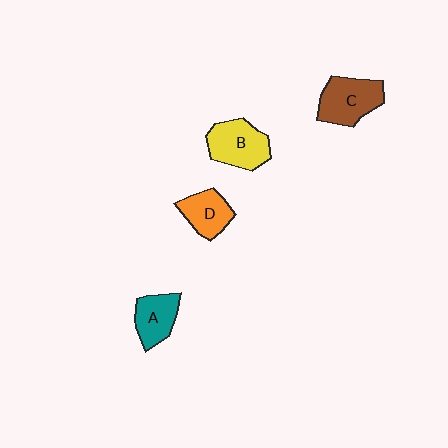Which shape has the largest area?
Shape C (brown).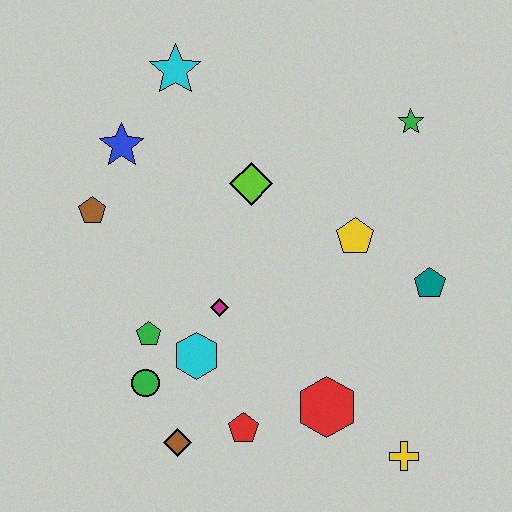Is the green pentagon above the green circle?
Yes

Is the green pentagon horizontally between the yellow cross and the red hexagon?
No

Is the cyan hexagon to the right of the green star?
No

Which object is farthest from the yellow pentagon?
The brown diamond is farthest from the yellow pentagon.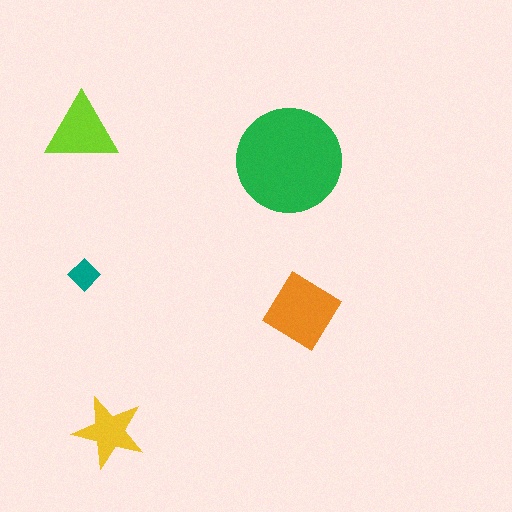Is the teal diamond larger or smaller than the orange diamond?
Smaller.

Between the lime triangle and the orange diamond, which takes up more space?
The orange diamond.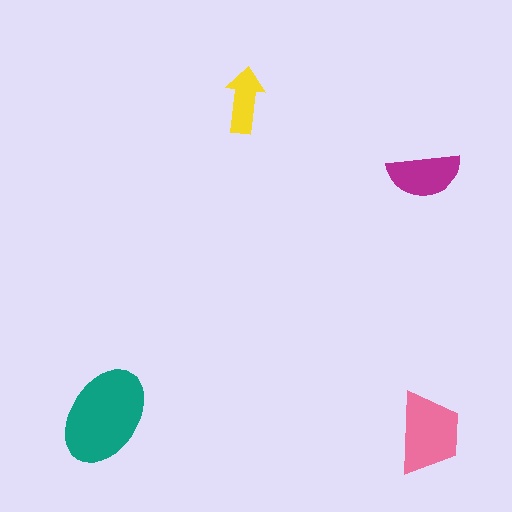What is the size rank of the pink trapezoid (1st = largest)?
2nd.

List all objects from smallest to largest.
The yellow arrow, the magenta semicircle, the pink trapezoid, the teal ellipse.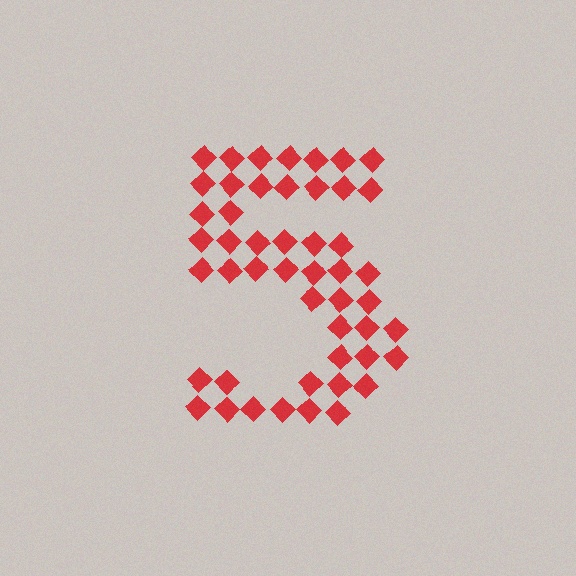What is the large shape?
The large shape is the digit 5.